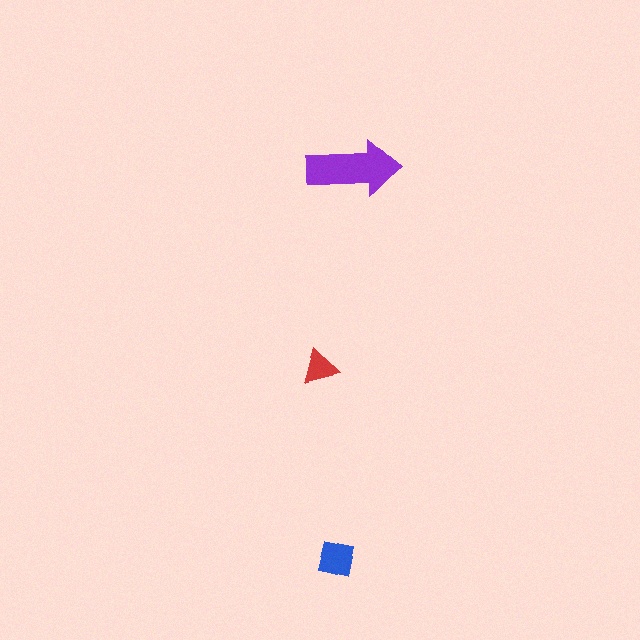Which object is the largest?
The purple arrow.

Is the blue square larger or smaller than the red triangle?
Larger.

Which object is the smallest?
The red triangle.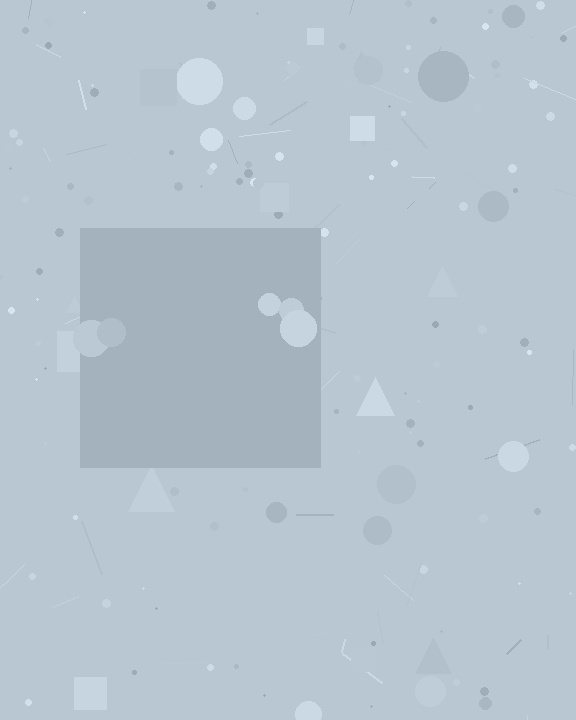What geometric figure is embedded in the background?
A square is embedded in the background.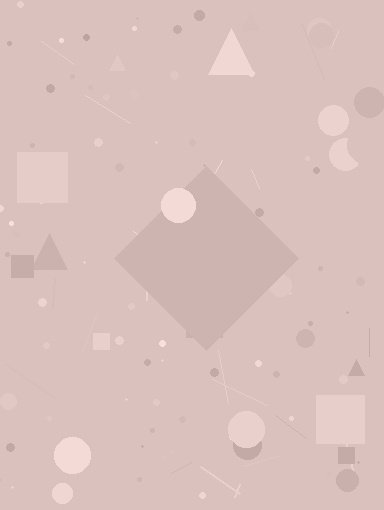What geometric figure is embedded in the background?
A diamond is embedded in the background.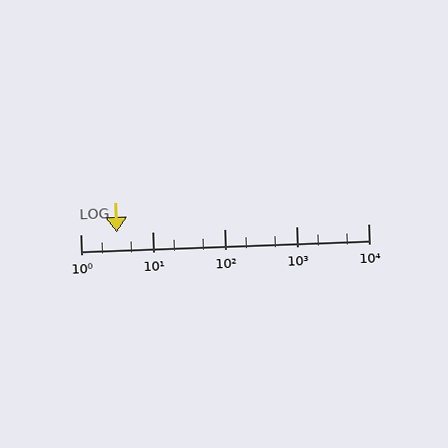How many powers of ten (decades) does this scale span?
The scale spans 4 decades, from 1 to 10000.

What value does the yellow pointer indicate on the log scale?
The pointer indicates approximately 3.2.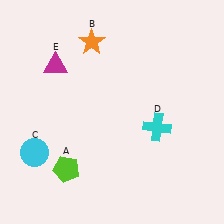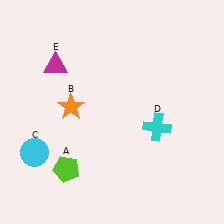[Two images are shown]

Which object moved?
The orange star (B) moved down.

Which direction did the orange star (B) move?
The orange star (B) moved down.